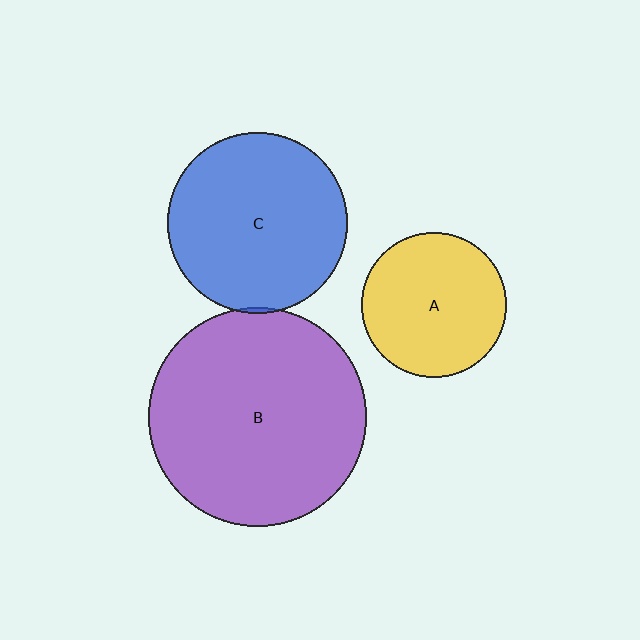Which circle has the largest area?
Circle B (purple).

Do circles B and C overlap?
Yes.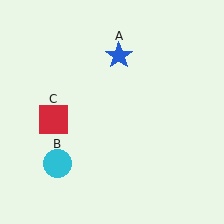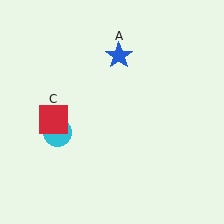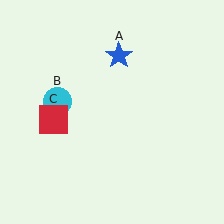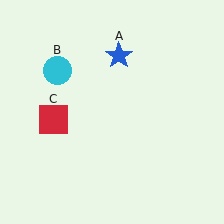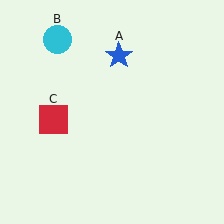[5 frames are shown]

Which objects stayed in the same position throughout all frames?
Blue star (object A) and red square (object C) remained stationary.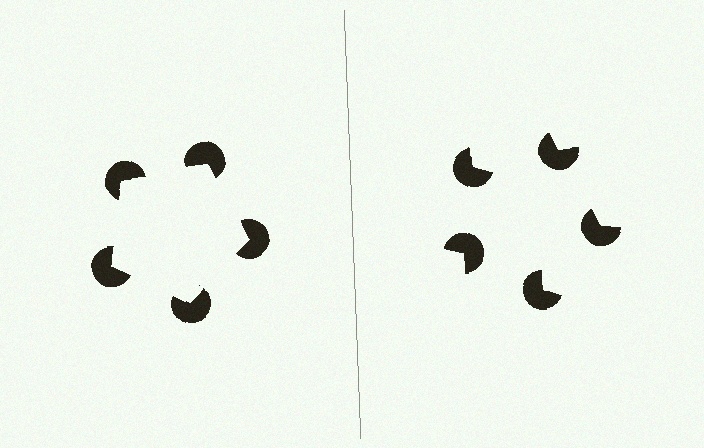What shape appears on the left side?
An illusory pentagon.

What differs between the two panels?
The pac-man discs are positioned identically on both sides; only the wedge orientations differ. On the left they align to a pentagon; on the right they are misaligned.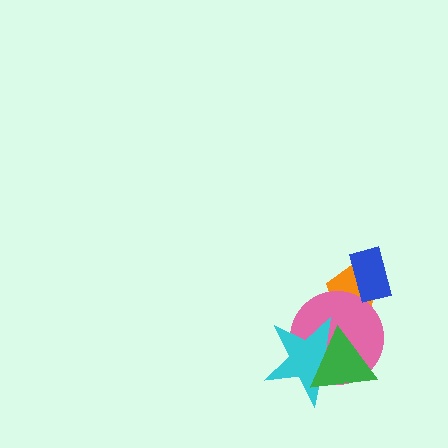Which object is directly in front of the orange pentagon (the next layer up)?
The pink circle is directly in front of the orange pentagon.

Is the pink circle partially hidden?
Yes, it is partially covered by another shape.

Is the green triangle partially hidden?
No, no other shape covers it.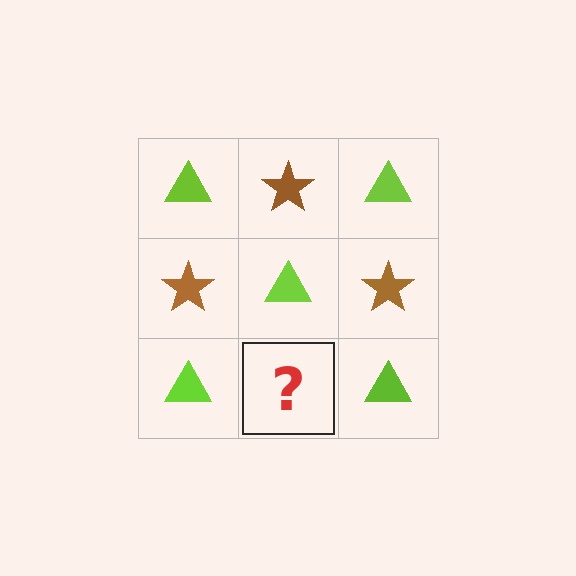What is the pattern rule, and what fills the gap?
The rule is that it alternates lime triangle and brown star in a checkerboard pattern. The gap should be filled with a brown star.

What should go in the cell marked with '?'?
The missing cell should contain a brown star.